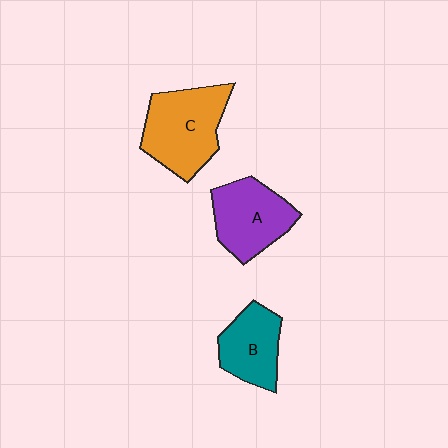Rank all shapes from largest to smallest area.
From largest to smallest: C (orange), A (purple), B (teal).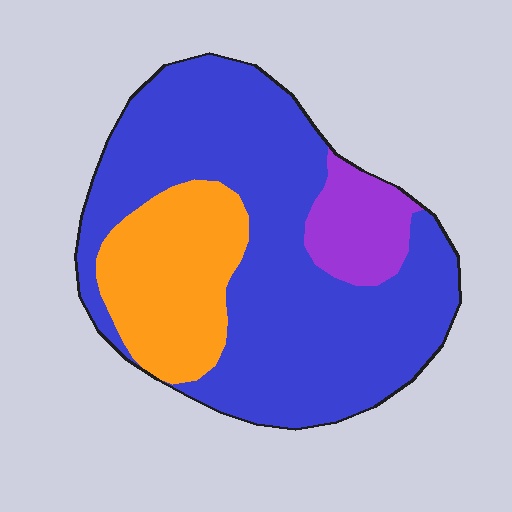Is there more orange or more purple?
Orange.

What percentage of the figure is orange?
Orange takes up about one fifth (1/5) of the figure.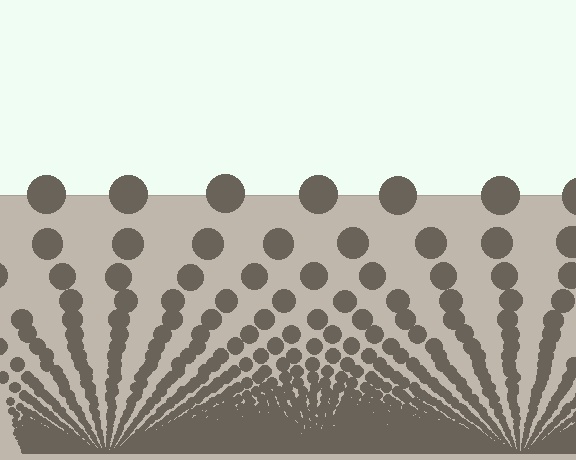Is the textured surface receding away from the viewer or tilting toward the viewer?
The surface appears to tilt toward the viewer. Texture elements get larger and sparser toward the top.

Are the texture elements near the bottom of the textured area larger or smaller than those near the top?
Smaller. The gradient is inverted — elements near the bottom are smaller and denser.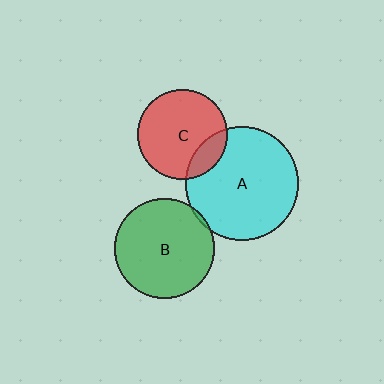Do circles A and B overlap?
Yes.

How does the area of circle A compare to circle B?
Approximately 1.3 times.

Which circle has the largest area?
Circle A (cyan).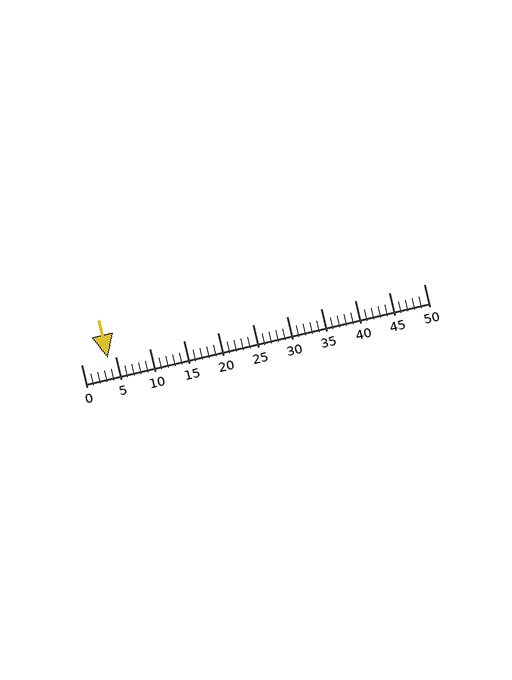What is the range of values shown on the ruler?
The ruler shows values from 0 to 50.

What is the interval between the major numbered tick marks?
The major tick marks are spaced 5 units apart.